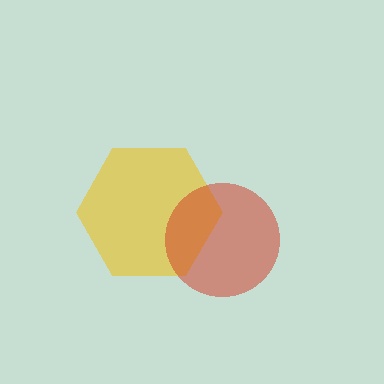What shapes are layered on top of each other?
The layered shapes are: a yellow hexagon, a red circle.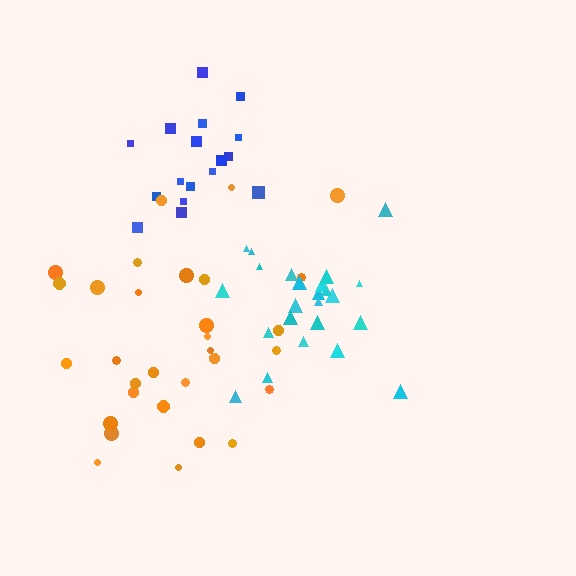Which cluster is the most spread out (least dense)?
Orange.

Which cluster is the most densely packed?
Cyan.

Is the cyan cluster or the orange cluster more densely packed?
Cyan.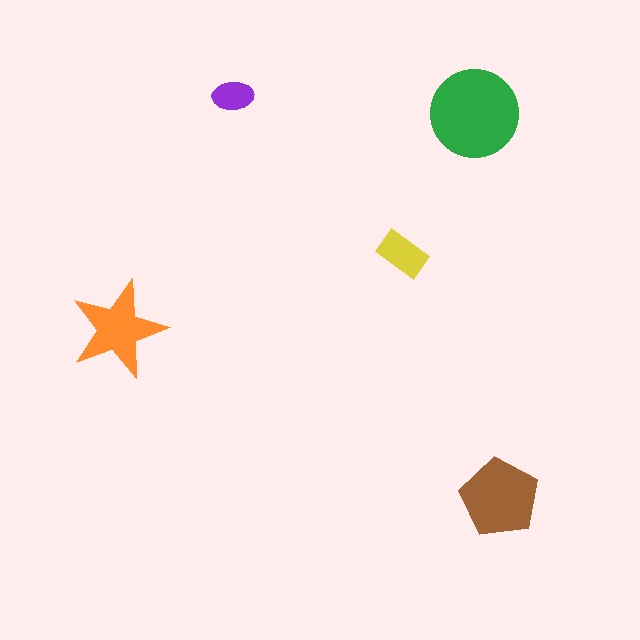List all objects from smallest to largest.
The purple ellipse, the yellow rectangle, the orange star, the brown pentagon, the green circle.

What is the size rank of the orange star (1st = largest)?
3rd.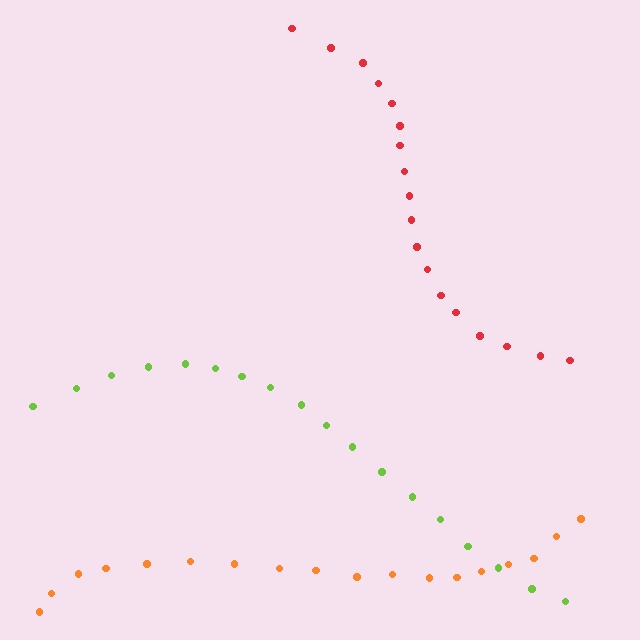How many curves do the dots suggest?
There are 3 distinct paths.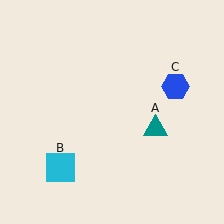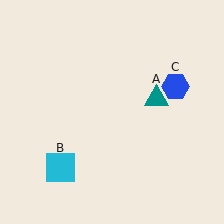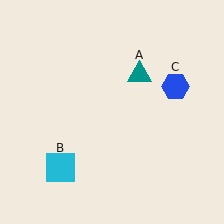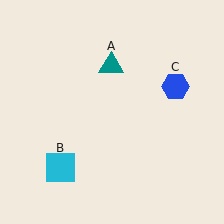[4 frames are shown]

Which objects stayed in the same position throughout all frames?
Cyan square (object B) and blue hexagon (object C) remained stationary.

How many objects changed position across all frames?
1 object changed position: teal triangle (object A).